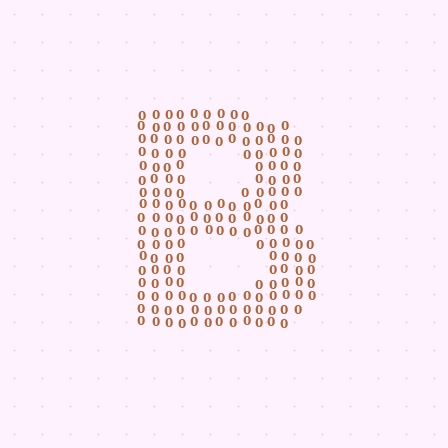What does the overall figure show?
The overall figure shows the letter B.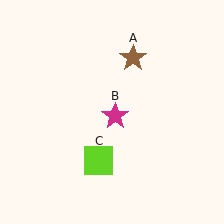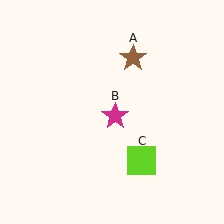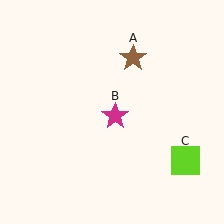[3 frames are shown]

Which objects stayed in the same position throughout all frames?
Brown star (object A) and magenta star (object B) remained stationary.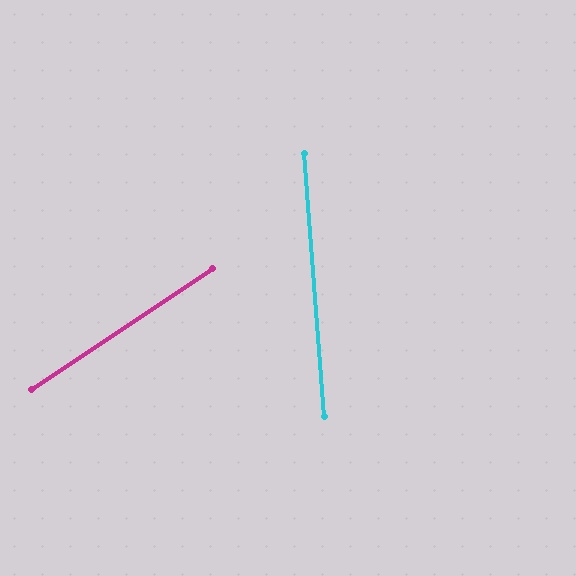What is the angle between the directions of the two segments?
Approximately 61 degrees.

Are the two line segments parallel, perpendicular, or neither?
Neither parallel nor perpendicular — they differ by about 61°.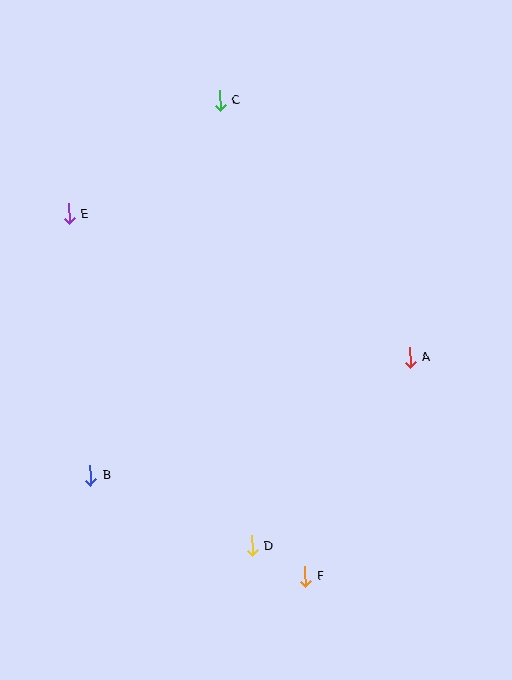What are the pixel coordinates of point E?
Point E is at (69, 214).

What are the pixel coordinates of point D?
Point D is at (252, 546).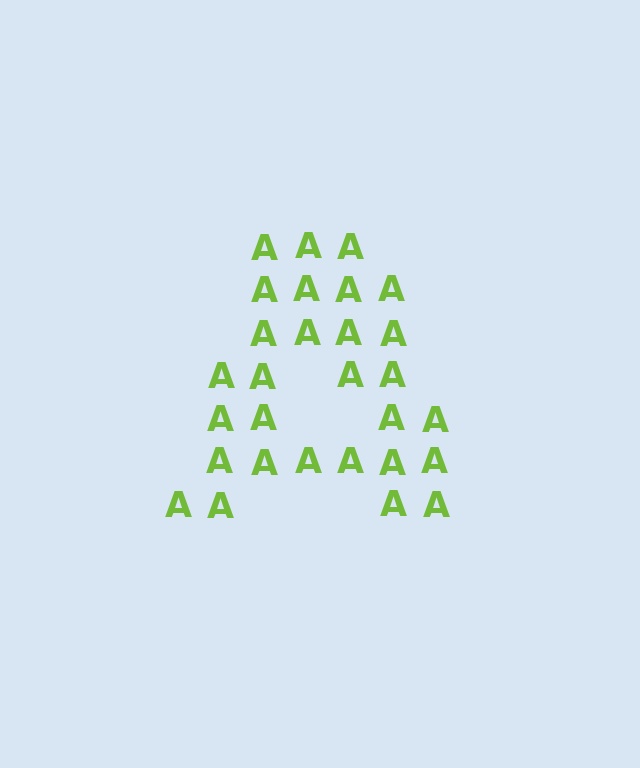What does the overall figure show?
The overall figure shows the letter A.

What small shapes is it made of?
It is made of small letter A's.